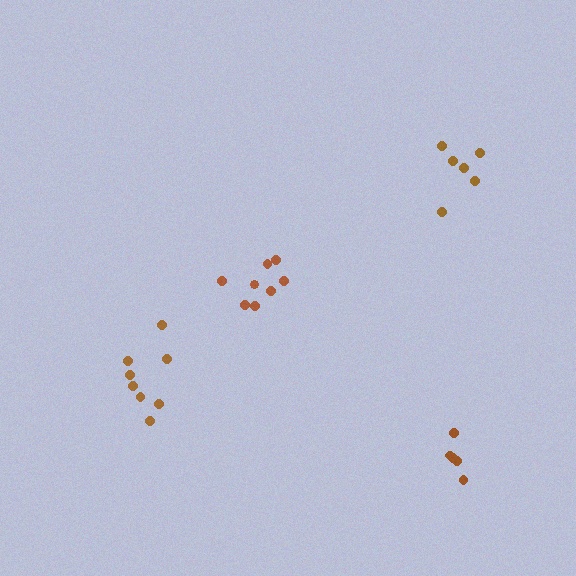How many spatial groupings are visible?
There are 4 spatial groupings.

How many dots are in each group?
Group 1: 8 dots, Group 2: 5 dots, Group 3: 6 dots, Group 4: 8 dots (27 total).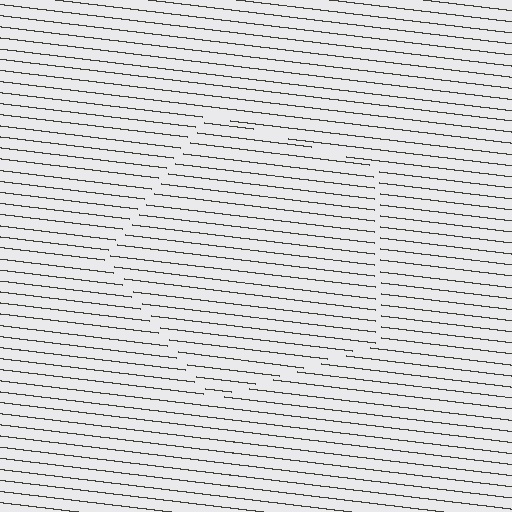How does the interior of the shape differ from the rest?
The interior of the shape contains the same grating, shifted by half a period — the contour is defined by the phase discontinuity where line-ends from the inner and outer gratings abut.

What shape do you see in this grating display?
An illusory pentagon. The interior of the shape contains the same grating, shifted by half a period — the contour is defined by the phase discontinuity where line-ends from the inner and outer gratings abut.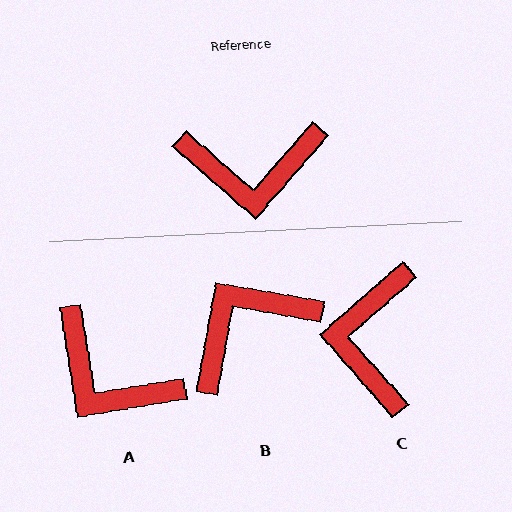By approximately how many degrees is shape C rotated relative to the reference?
Approximately 98 degrees clockwise.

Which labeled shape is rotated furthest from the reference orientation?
B, about 149 degrees away.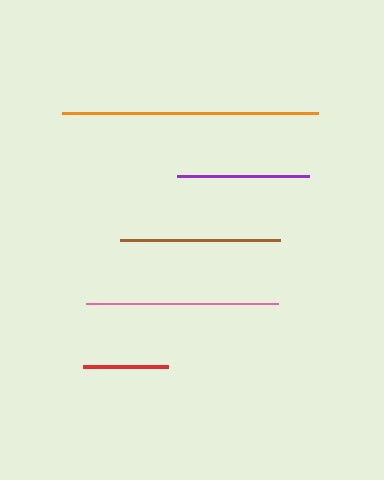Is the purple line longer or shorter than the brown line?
The brown line is longer than the purple line.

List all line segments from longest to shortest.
From longest to shortest: orange, pink, brown, purple, red.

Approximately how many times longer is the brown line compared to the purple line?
The brown line is approximately 1.2 times the length of the purple line.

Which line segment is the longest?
The orange line is the longest at approximately 256 pixels.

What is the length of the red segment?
The red segment is approximately 85 pixels long.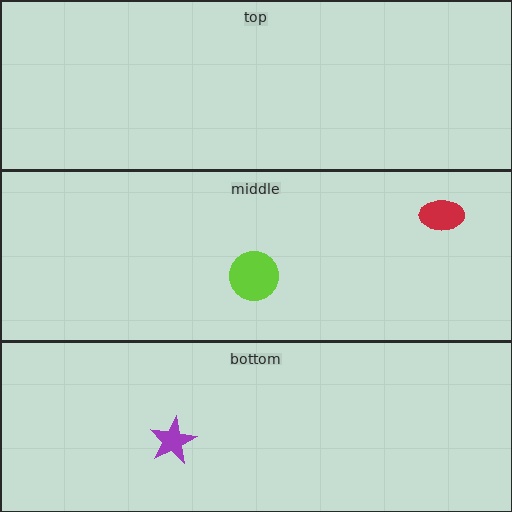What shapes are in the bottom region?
The purple star.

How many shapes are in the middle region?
2.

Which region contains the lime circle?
The middle region.